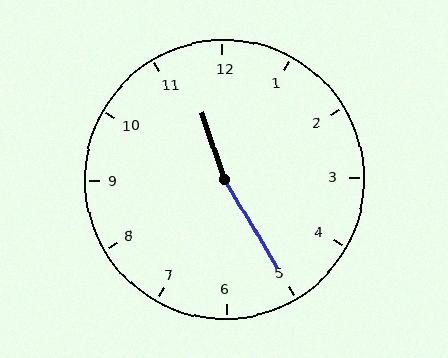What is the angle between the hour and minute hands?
Approximately 168 degrees.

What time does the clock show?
11:25.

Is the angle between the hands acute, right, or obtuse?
It is obtuse.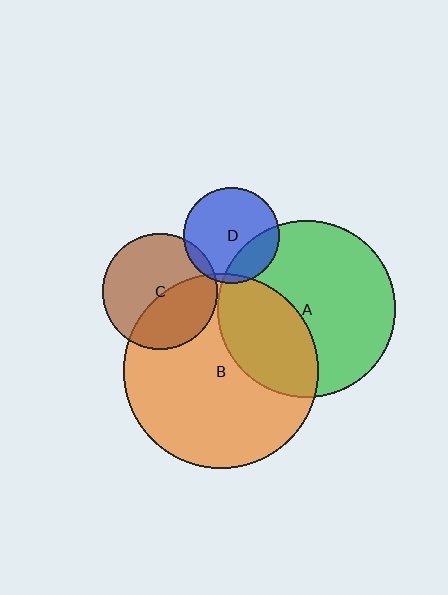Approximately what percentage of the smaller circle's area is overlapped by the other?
Approximately 35%.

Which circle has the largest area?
Circle B (orange).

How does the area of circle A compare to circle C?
Approximately 2.4 times.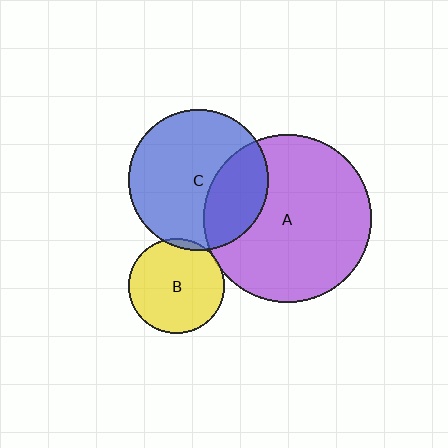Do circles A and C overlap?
Yes.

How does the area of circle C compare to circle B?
Approximately 2.2 times.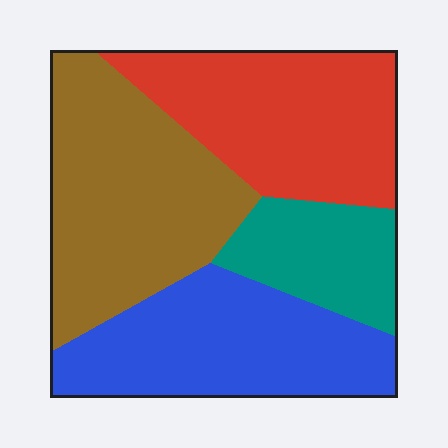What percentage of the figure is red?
Red takes up between a quarter and a half of the figure.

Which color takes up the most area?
Brown, at roughly 30%.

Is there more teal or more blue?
Blue.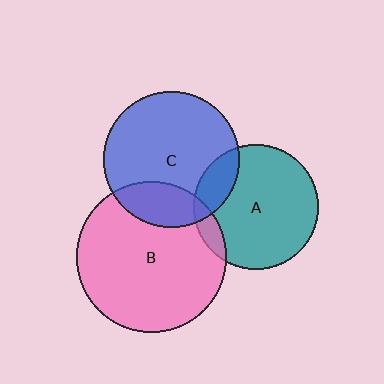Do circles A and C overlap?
Yes.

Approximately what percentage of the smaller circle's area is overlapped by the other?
Approximately 15%.